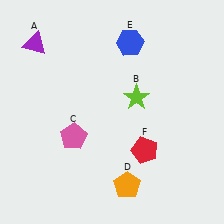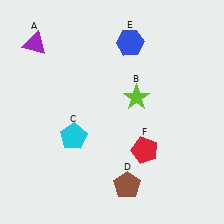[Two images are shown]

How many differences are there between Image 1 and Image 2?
There are 2 differences between the two images.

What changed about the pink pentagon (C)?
In Image 1, C is pink. In Image 2, it changed to cyan.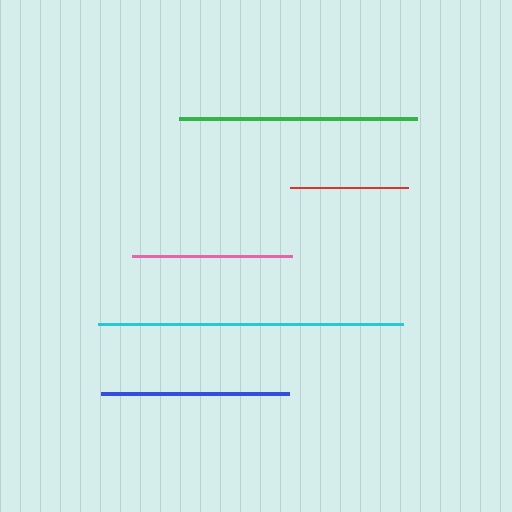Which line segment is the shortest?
The red line is the shortest at approximately 119 pixels.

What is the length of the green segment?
The green segment is approximately 238 pixels long.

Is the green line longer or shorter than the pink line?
The green line is longer than the pink line.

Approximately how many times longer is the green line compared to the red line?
The green line is approximately 2.0 times the length of the red line.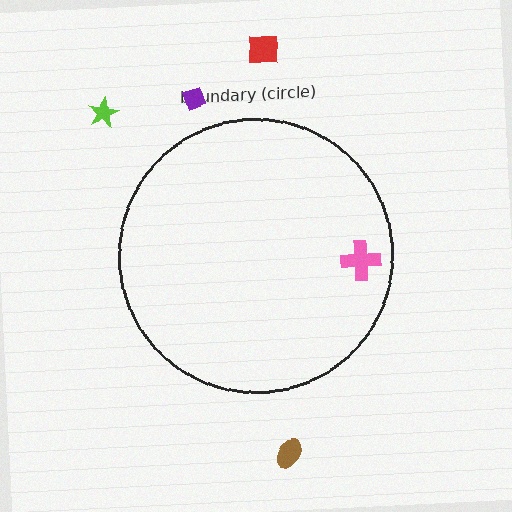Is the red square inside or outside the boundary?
Outside.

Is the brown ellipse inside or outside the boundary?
Outside.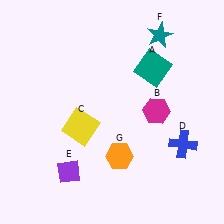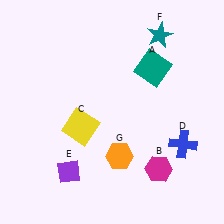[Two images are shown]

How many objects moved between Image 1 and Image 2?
1 object moved between the two images.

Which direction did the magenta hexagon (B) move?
The magenta hexagon (B) moved down.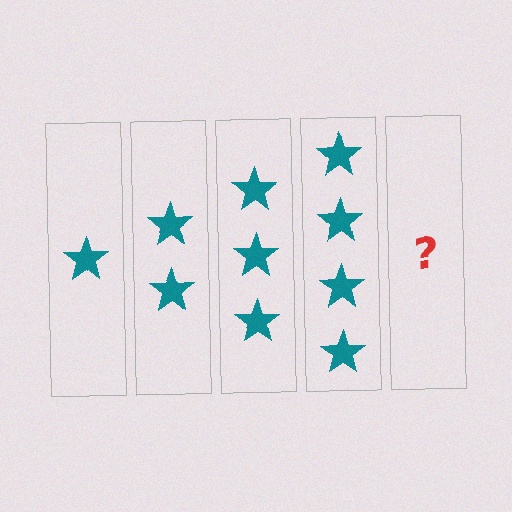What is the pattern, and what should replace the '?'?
The pattern is that each step adds one more star. The '?' should be 5 stars.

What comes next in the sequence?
The next element should be 5 stars.